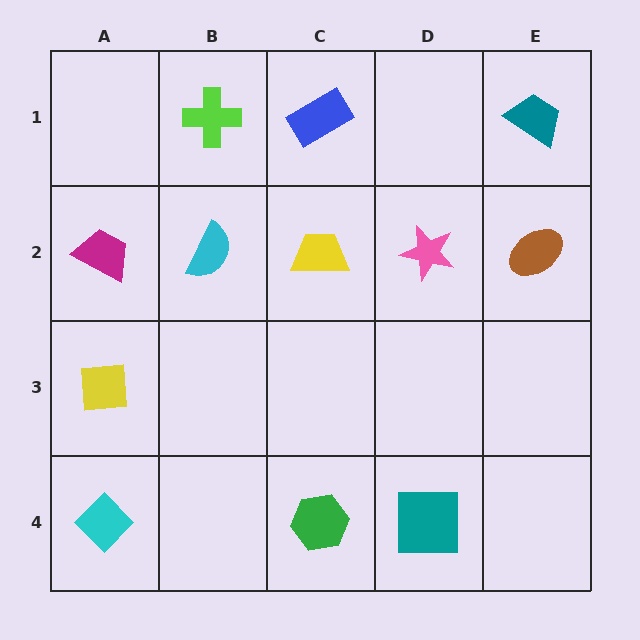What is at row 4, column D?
A teal square.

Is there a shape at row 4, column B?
No, that cell is empty.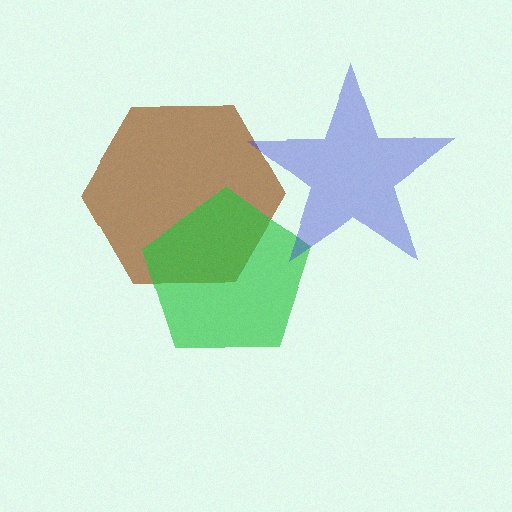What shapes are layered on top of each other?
The layered shapes are: a brown hexagon, a green pentagon, a blue star.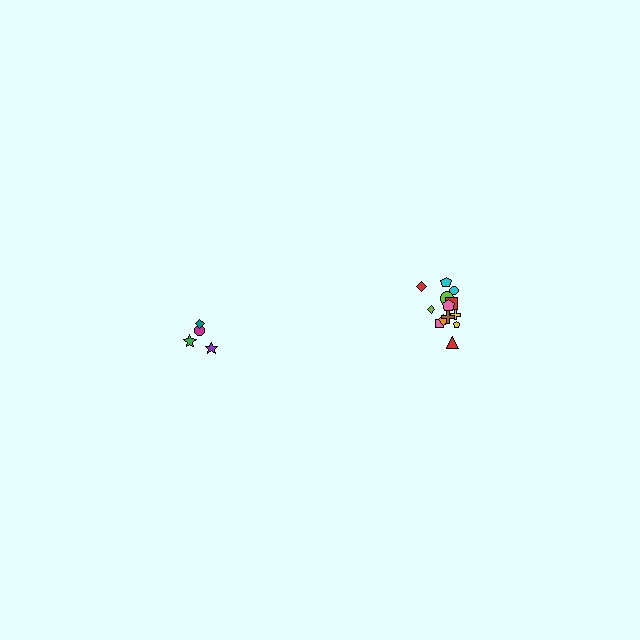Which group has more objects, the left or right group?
The right group.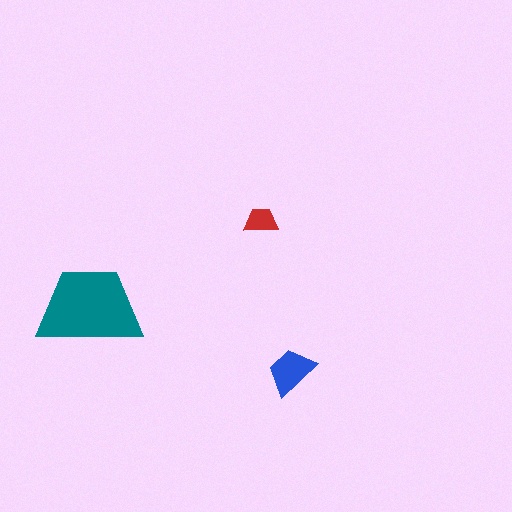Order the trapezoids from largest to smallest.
the teal one, the blue one, the red one.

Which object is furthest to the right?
The blue trapezoid is rightmost.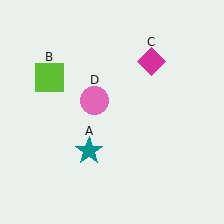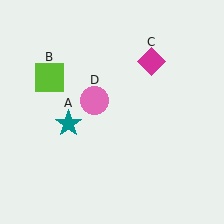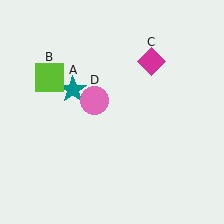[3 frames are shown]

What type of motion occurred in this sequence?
The teal star (object A) rotated clockwise around the center of the scene.